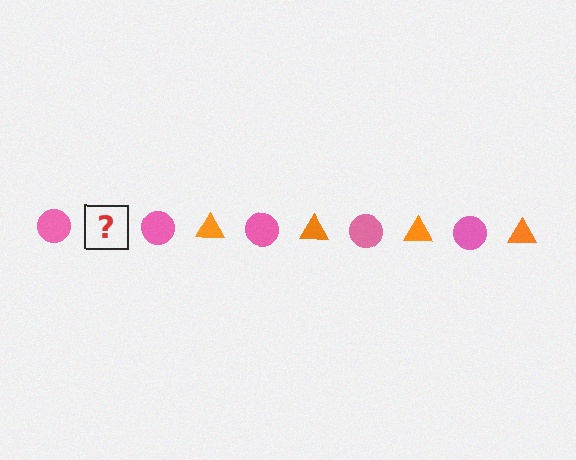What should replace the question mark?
The question mark should be replaced with an orange triangle.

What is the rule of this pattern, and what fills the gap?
The rule is that the pattern alternates between pink circle and orange triangle. The gap should be filled with an orange triangle.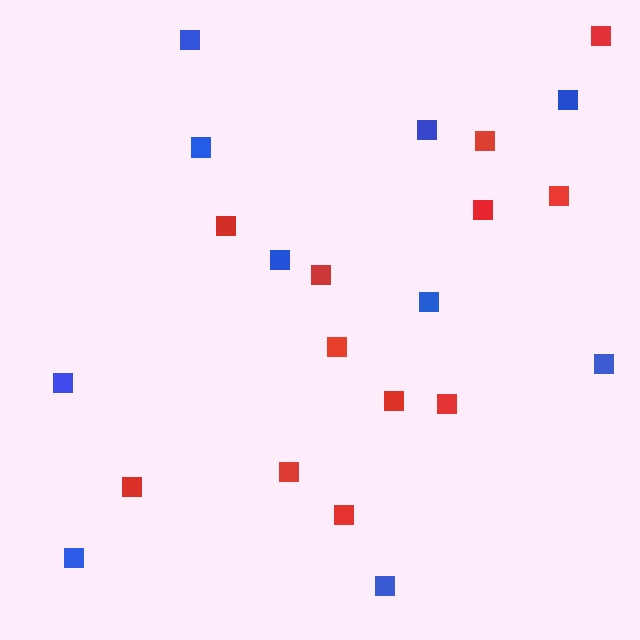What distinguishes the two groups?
There are 2 groups: one group of red squares (12) and one group of blue squares (10).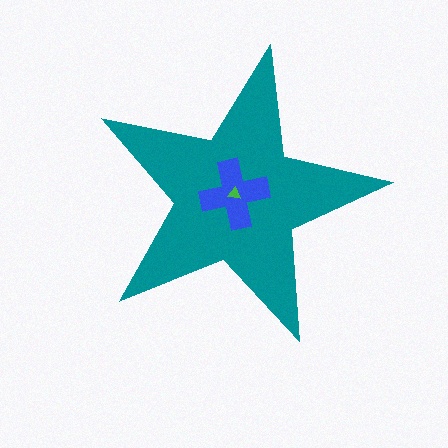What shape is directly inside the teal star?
The blue cross.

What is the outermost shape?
The teal star.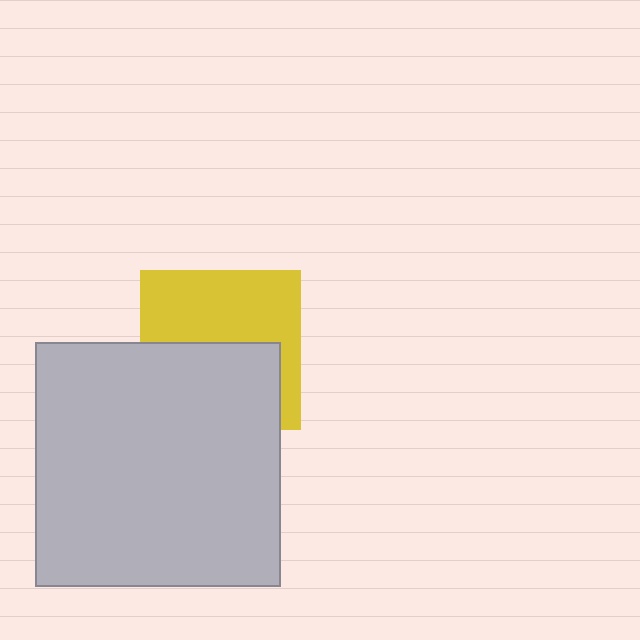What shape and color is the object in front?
The object in front is a light gray square.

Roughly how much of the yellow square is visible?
About half of it is visible (roughly 52%).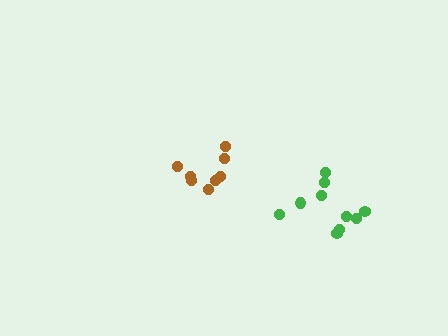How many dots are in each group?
Group 1: 8 dots, Group 2: 10 dots (18 total).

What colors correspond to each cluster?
The clusters are colored: brown, green.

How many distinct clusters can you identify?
There are 2 distinct clusters.